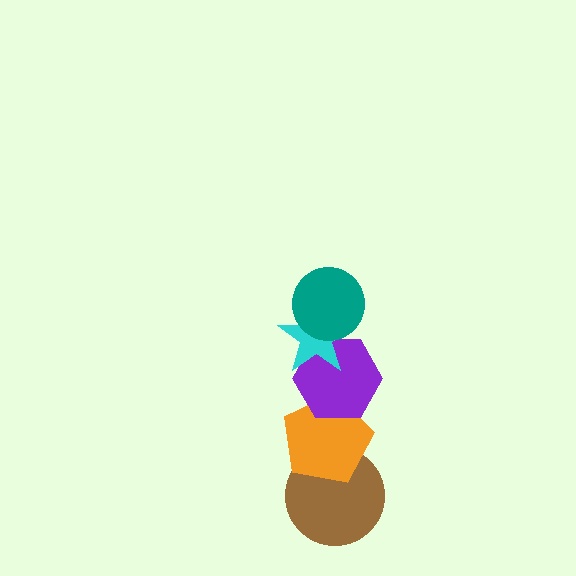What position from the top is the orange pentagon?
The orange pentagon is 4th from the top.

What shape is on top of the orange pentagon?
The purple hexagon is on top of the orange pentagon.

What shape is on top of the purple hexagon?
The cyan star is on top of the purple hexagon.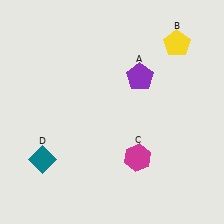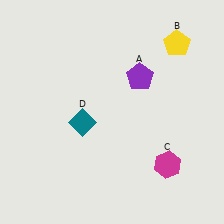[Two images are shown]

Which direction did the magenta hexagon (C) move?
The magenta hexagon (C) moved right.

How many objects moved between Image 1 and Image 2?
2 objects moved between the two images.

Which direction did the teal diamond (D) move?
The teal diamond (D) moved right.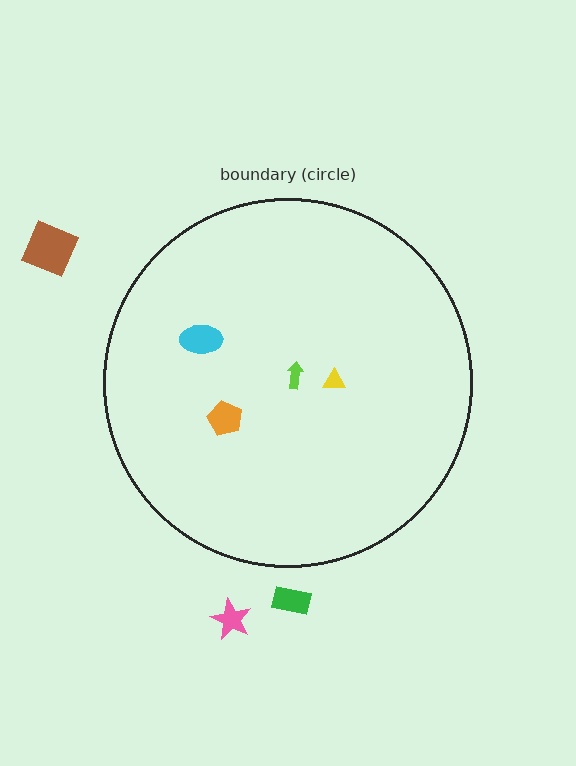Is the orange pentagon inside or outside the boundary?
Inside.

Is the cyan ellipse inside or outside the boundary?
Inside.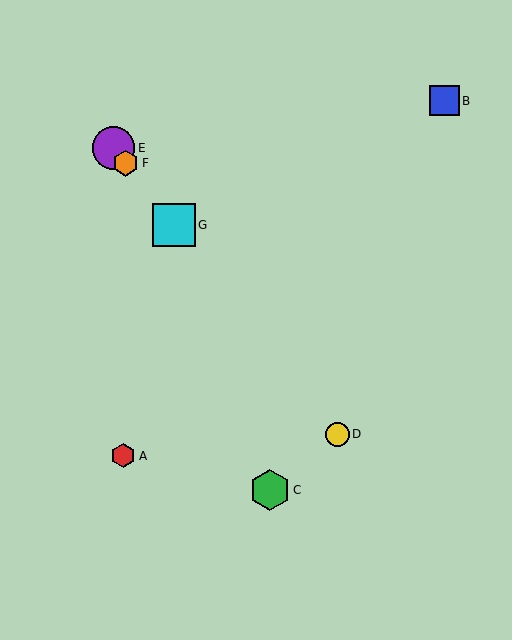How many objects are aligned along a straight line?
4 objects (D, E, F, G) are aligned along a straight line.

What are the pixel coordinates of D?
Object D is at (337, 434).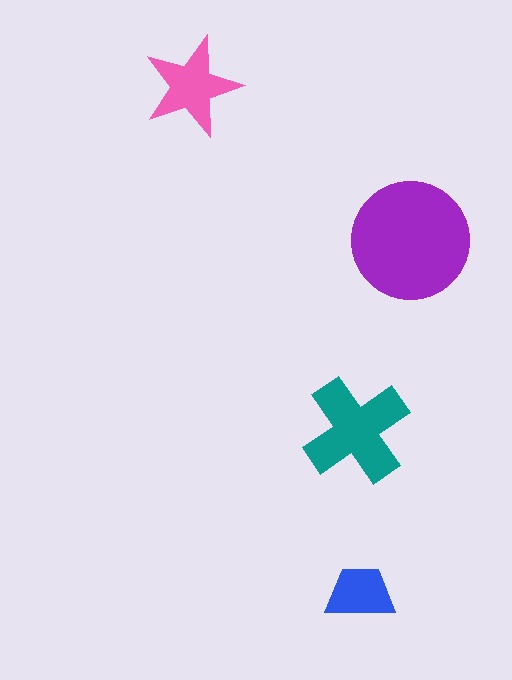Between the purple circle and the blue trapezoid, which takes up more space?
The purple circle.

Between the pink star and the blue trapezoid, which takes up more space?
The pink star.